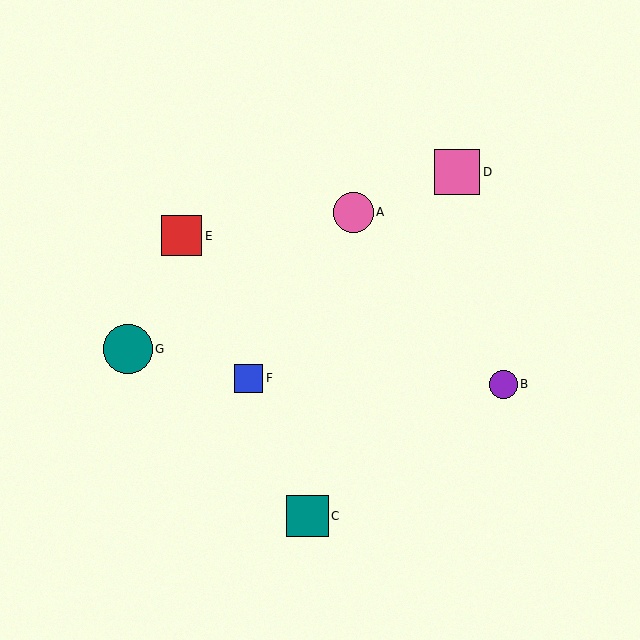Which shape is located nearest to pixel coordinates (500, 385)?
The purple circle (labeled B) at (503, 384) is nearest to that location.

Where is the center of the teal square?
The center of the teal square is at (307, 516).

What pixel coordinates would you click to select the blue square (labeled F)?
Click at (248, 378) to select the blue square F.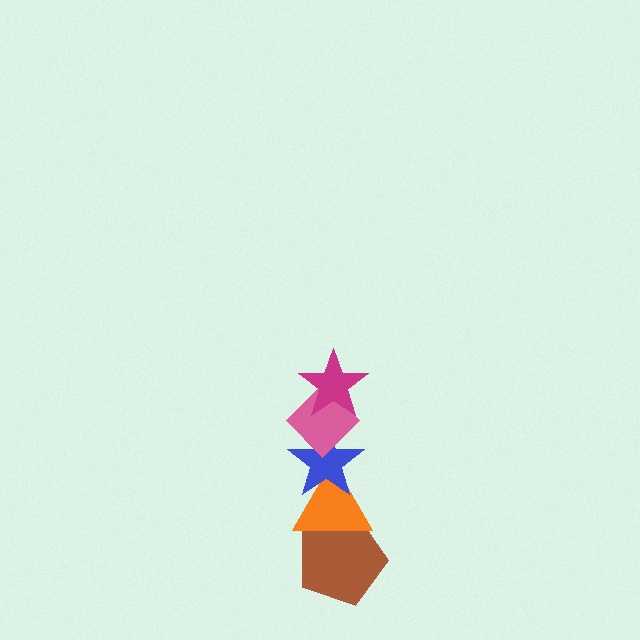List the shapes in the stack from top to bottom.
From top to bottom: the magenta star, the pink diamond, the blue star, the orange triangle, the brown pentagon.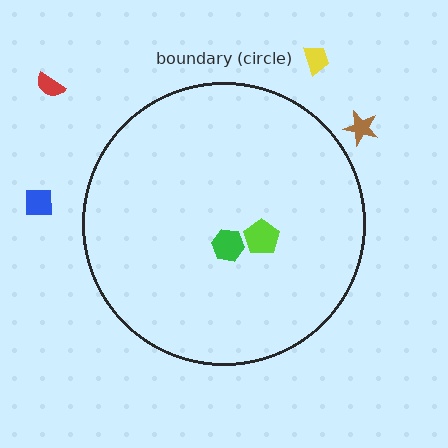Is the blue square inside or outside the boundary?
Outside.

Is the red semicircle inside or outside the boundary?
Outside.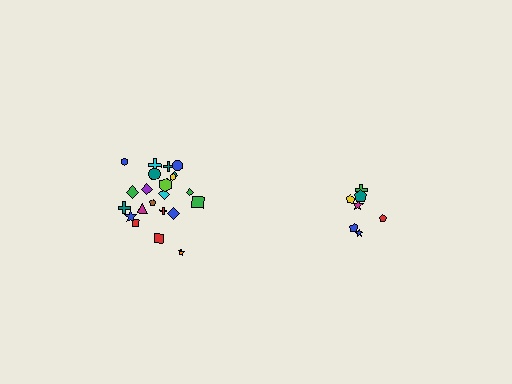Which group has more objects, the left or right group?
The left group.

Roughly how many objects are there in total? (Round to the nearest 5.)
Roughly 30 objects in total.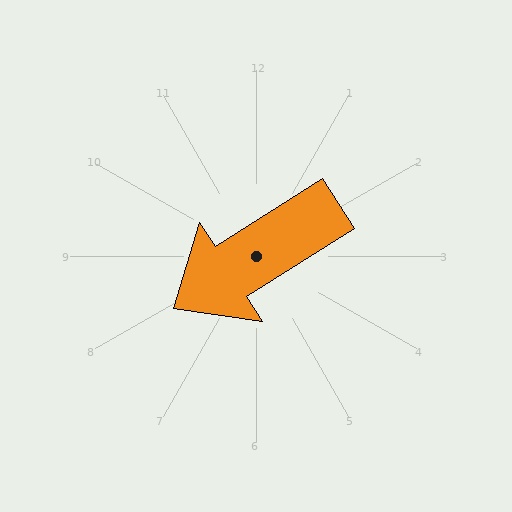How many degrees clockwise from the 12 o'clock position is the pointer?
Approximately 238 degrees.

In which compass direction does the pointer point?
Southwest.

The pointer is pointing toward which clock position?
Roughly 8 o'clock.